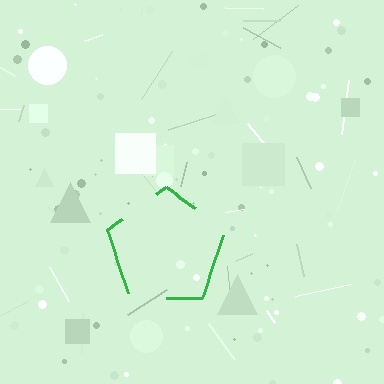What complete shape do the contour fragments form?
The contour fragments form a pentagon.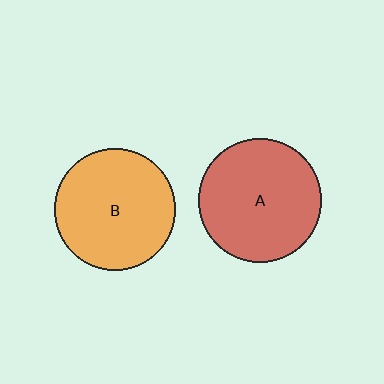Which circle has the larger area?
Circle A (red).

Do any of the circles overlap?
No, none of the circles overlap.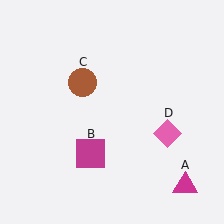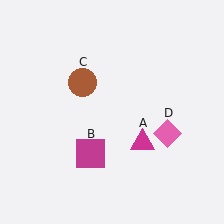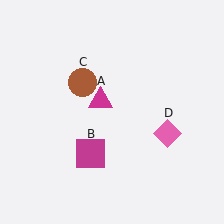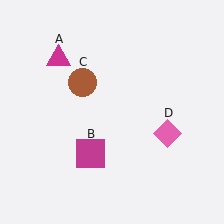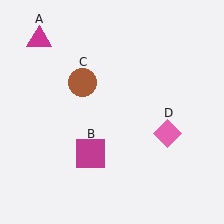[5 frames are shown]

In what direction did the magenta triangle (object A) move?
The magenta triangle (object A) moved up and to the left.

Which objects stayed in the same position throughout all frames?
Magenta square (object B) and brown circle (object C) and pink diamond (object D) remained stationary.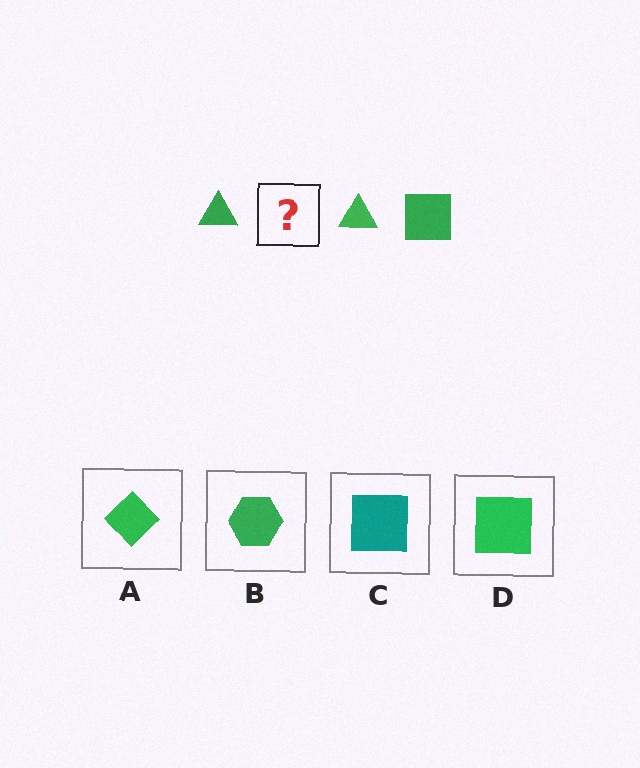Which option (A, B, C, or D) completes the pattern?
D.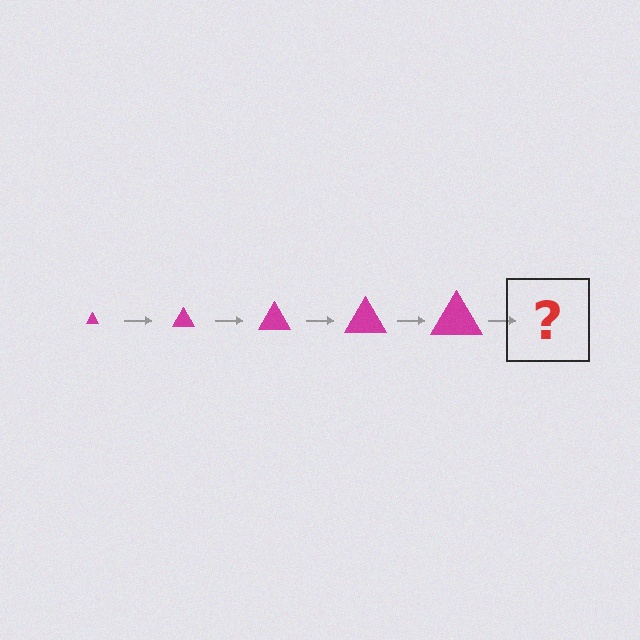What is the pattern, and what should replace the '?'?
The pattern is that the triangle gets progressively larger each step. The '?' should be a magenta triangle, larger than the previous one.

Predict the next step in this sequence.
The next step is a magenta triangle, larger than the previous one.